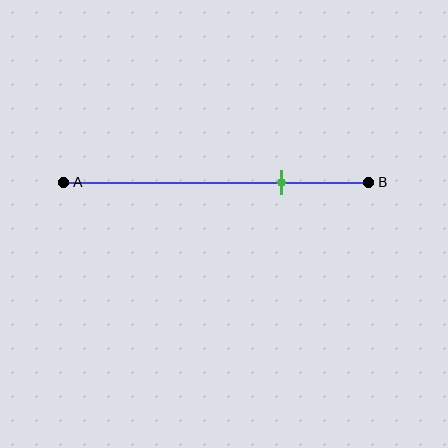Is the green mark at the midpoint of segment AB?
No, the mark is at about 70% from A, not at the 50% midpoint.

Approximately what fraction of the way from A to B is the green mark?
The green mark is approximately 70% of the way from A to B.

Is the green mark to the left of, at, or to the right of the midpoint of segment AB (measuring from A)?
The green mark is to the right of the midpoint of segment AB.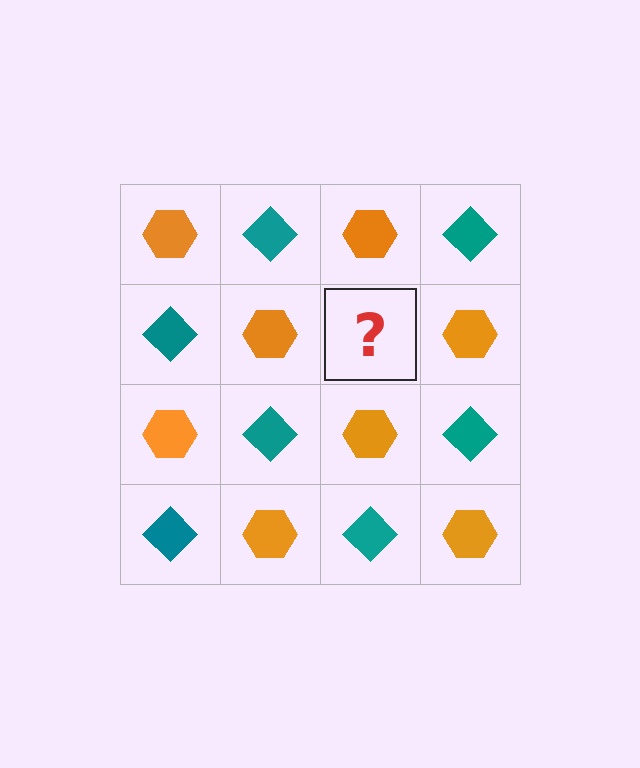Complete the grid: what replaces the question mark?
The question mark should be replaced with a teal diamond.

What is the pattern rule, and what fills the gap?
The rule is that it alternates orange hexagon and teal diamond in a checkerboard pattern. The gap should be filled with a teal diamond.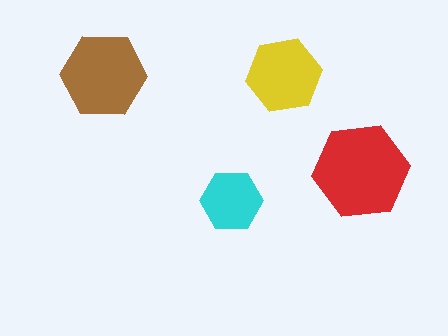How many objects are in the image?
There are 4 objects in the image.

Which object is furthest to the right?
The red hexagon is rightmost.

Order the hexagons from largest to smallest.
the red one, the brown one, the yellow one, the cyan one.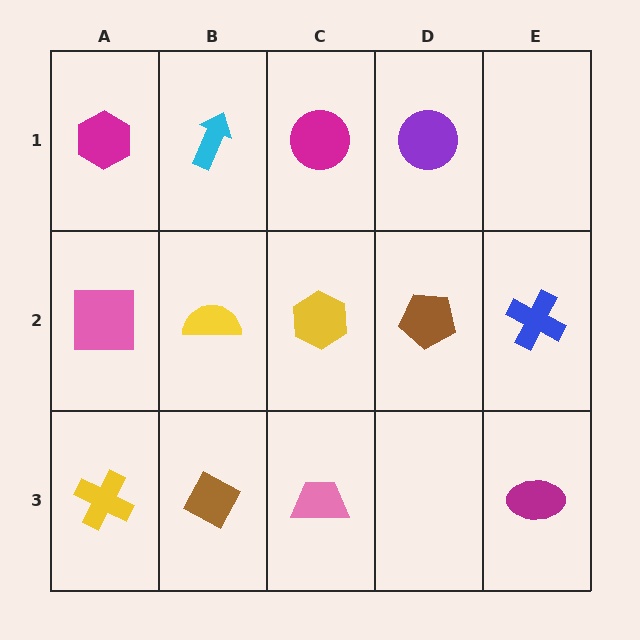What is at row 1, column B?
A cyan arrow.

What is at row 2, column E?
A blue cross.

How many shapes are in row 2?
5 shapes.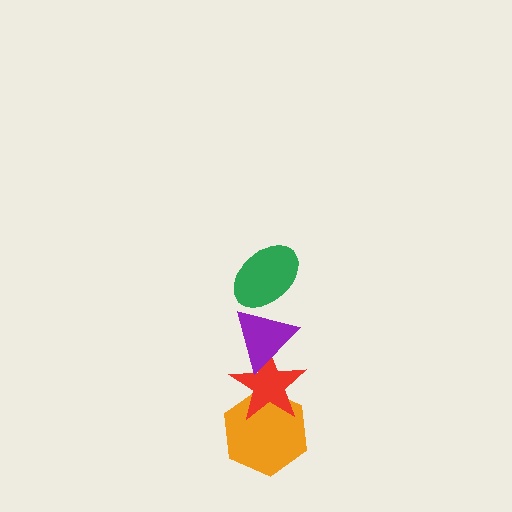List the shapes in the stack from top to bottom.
From top to bottom: the green ellipse, the purple triangle, the red star, the orange hexagon.